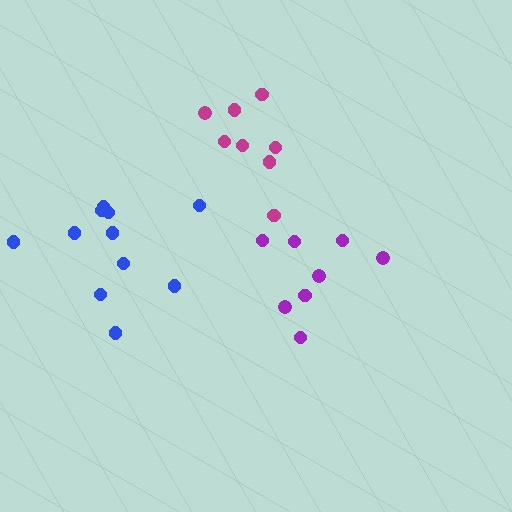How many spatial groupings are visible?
There are 3 spatial groupings.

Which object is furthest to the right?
The purple cluster is rightmost.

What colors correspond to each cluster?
The clusters are colored: magenta, blue, purple.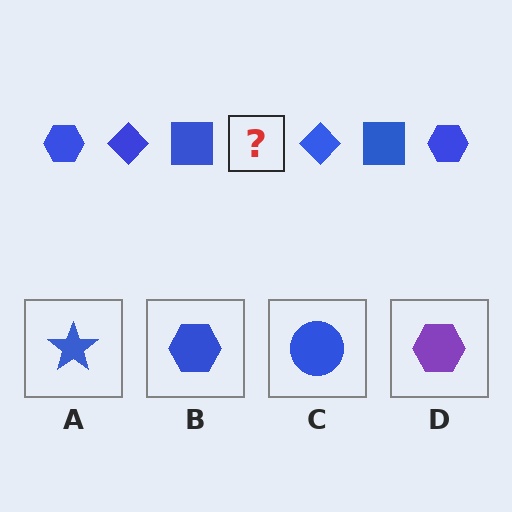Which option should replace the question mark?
Option B.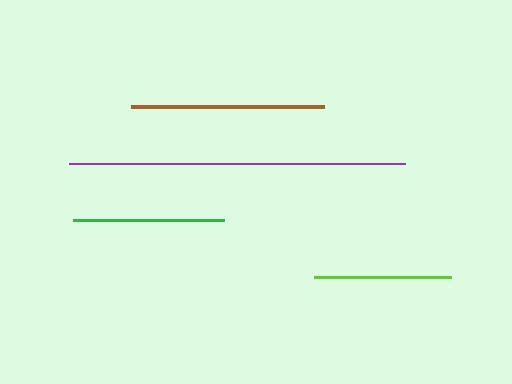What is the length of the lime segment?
The lime segment is approximately 138 pixels long.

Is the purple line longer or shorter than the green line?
The purple line is longer than the green line.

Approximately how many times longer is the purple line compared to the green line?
The purple line is approximately 2.2 times the length of the green line.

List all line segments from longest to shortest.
From longest to shortest: purple, brown, green, lime.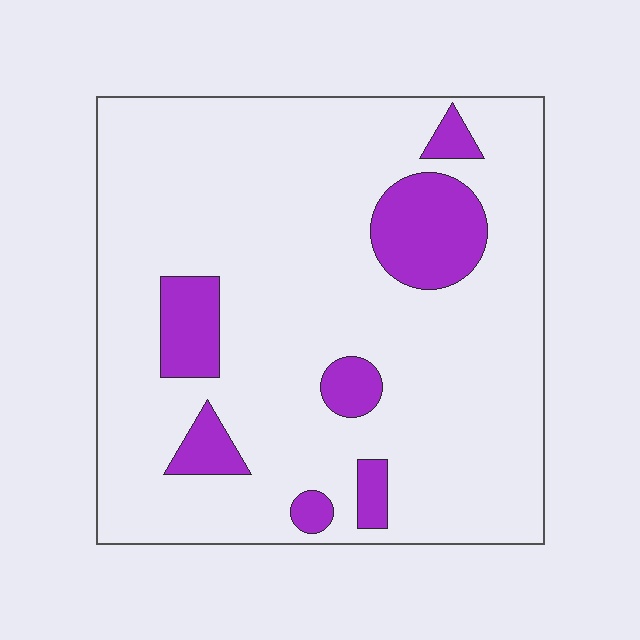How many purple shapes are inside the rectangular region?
7.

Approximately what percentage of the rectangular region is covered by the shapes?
Approximately 15%.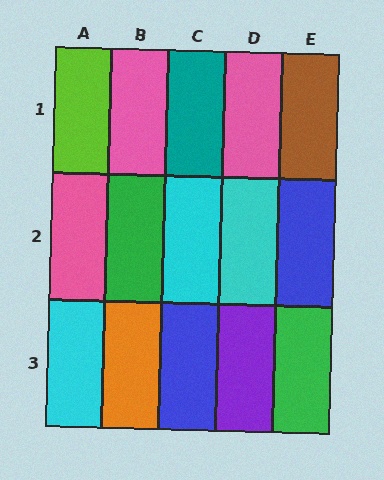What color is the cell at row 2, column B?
Green.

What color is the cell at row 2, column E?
Blue.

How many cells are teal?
1 cell is teal.